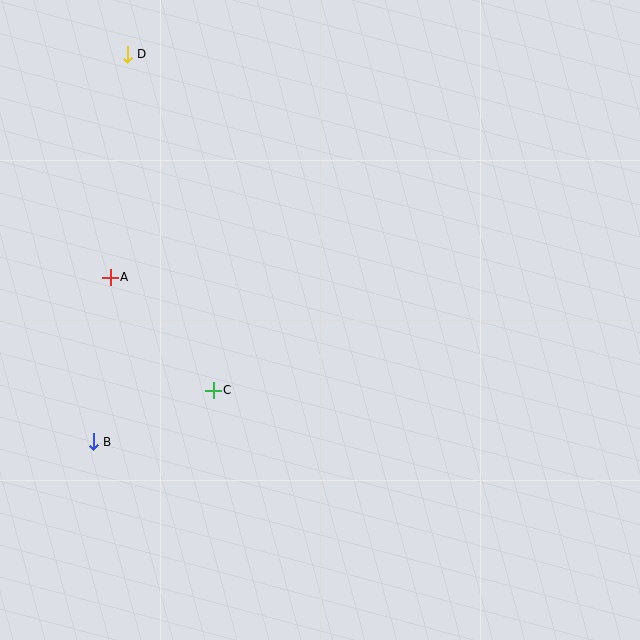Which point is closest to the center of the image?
Point C at (213, 390) is closest to the center.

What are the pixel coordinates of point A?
Point A is at (110, 277).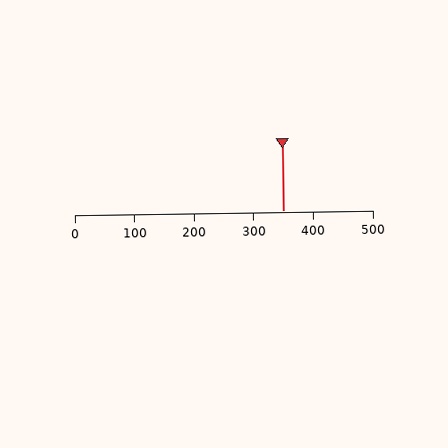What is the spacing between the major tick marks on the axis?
The major ticks are spaced 100 apart.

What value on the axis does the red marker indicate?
The marker indicates approximately 350.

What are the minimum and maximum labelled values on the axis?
The axis runs from 0 to 500.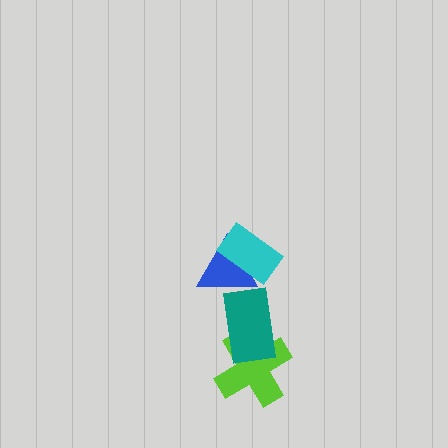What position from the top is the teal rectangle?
The teal rectangle is 3rd from the top.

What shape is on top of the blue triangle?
The cyan rectangle is on top of the blue triangle.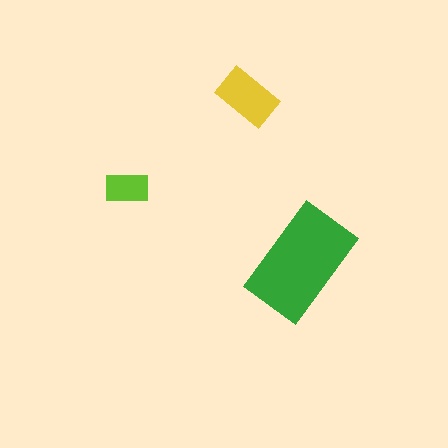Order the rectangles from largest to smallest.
the green one, the yellow one, the lime one.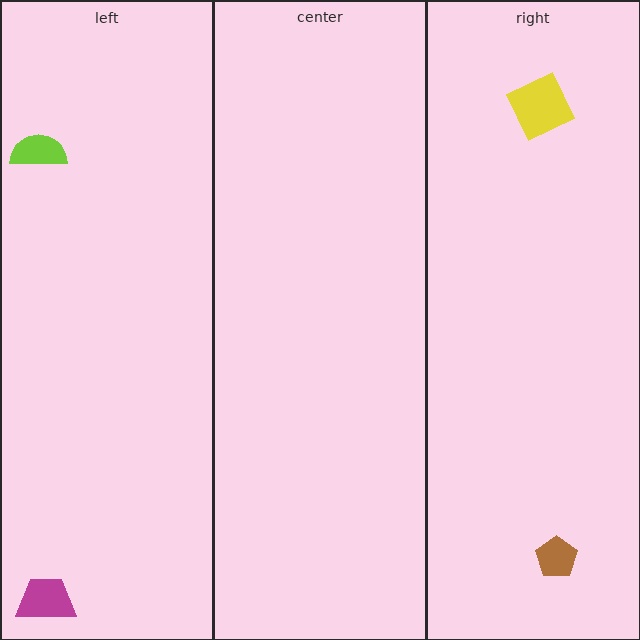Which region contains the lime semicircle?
The left region.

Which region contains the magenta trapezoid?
The left region.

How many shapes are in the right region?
2.